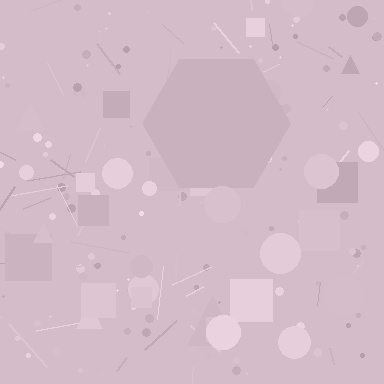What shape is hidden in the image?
A hexagon is hidden in the image.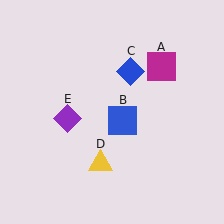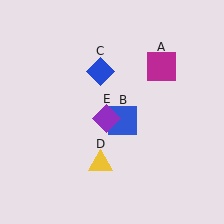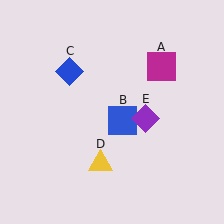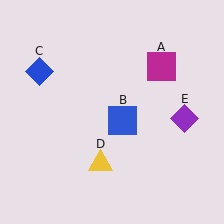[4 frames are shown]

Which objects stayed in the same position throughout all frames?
Magenta square (object A) and blue square (object B) and yellow triangle (object D) remained stationary.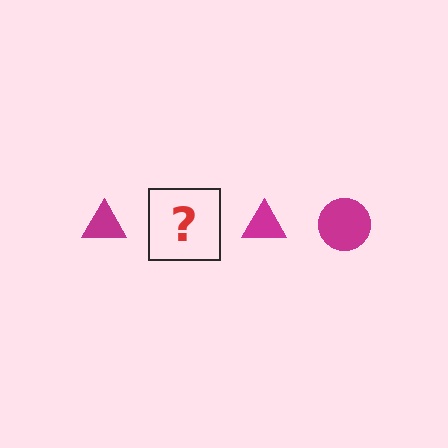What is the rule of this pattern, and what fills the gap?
The rule is that the pattern cycles through triangle, circle shapes in magenta. The gap should be filled with a magenta circle.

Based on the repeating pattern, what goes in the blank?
The blank should be a magenta circle.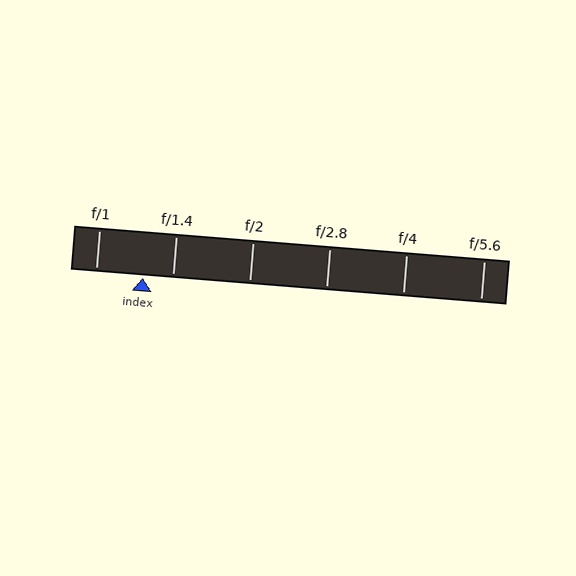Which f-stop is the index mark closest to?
The index mark is closest to f/1.4.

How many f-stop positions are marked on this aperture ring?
There are 6 f-stop positions marked.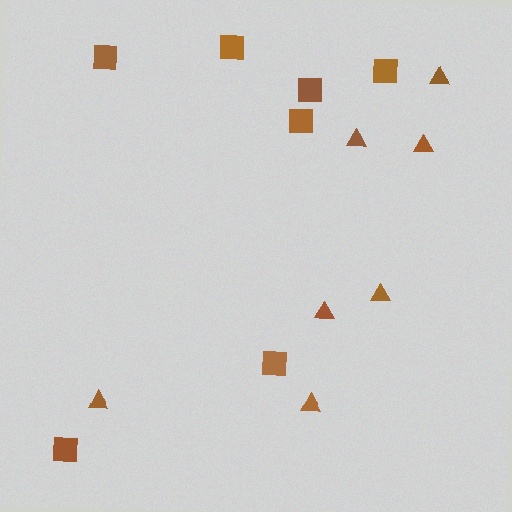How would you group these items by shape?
There are 2 groups: one group of triangles (7) and one group of squares (7).